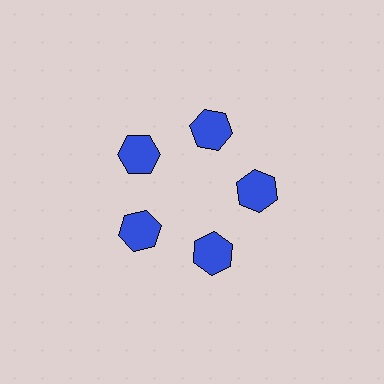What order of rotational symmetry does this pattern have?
This pattern has 5-fold rotational symmetry.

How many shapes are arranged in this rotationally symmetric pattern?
There are 5 shapes, arranged in 5 groups of 1.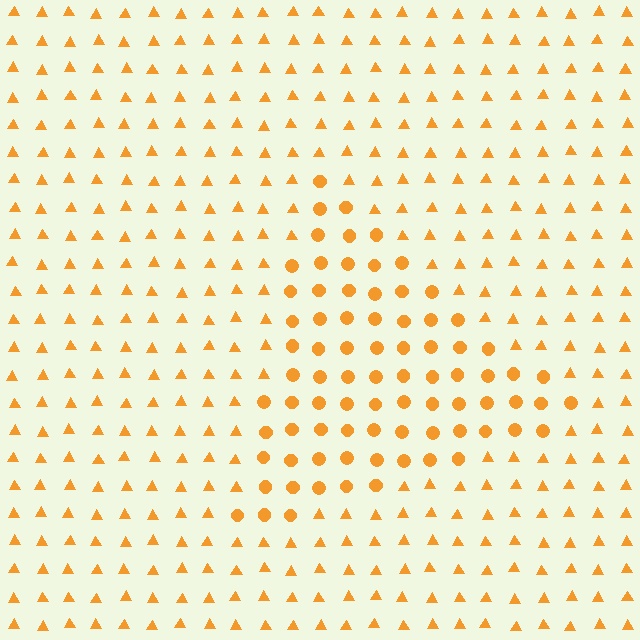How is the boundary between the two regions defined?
The boundary is defined by a change in element shape: circles inside vs. triangles outside. All elements share the same color and spacing.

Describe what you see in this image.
The image is filled with small orange elements arranged in a uniform grid. A triangle-shaped region contains circles, while the surrounding area contains triangles. The boundary is defined purely by the change in element shape.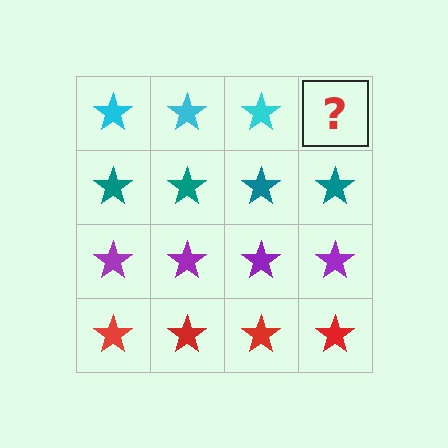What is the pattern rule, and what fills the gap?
The rule is that each row has a consistent color. The gap should be filled with a cyan star.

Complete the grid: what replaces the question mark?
The question mark should be replaced with a cyan star.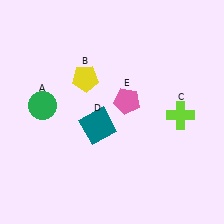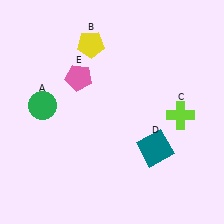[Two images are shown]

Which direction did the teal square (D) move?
The teal square (D) moved right.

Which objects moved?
The objects that moved are: the yellow pentagon (B), the teal square (D), the pink pentagon (E).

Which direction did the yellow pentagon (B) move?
The yellow pentagon (B) moved up.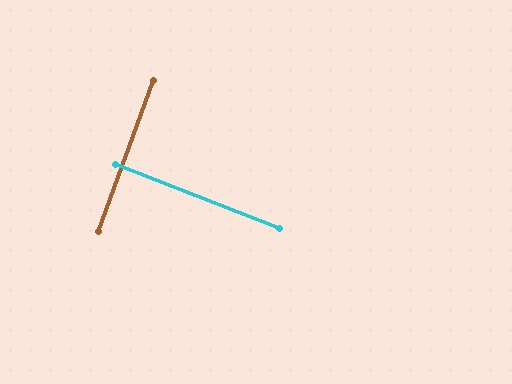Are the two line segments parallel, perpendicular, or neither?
Perpendicular — they meet at approximately 89°.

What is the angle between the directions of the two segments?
Approximately 89 degrees.